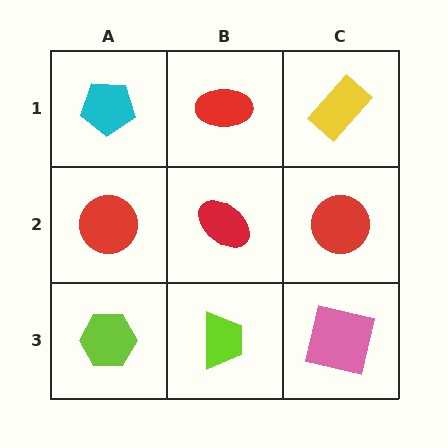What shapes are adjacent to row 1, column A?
A red circle (row 2, column A), a red ellipse (row 1, column B).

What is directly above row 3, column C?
A red circle.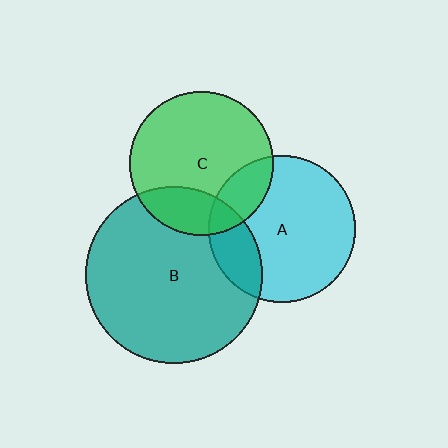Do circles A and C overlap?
Yes.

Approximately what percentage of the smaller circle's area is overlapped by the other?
Approximately 20%.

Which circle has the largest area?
Circle B (teal).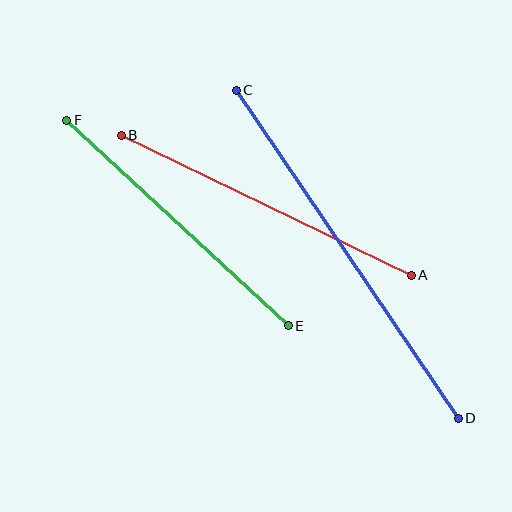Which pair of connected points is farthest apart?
Points C and D are farthest apart.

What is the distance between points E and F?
The distance is approximately 302 pixels.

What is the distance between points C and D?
The distance is approximately 396 pixels.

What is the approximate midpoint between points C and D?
The midpoint is at approximately (347, 254) pixels.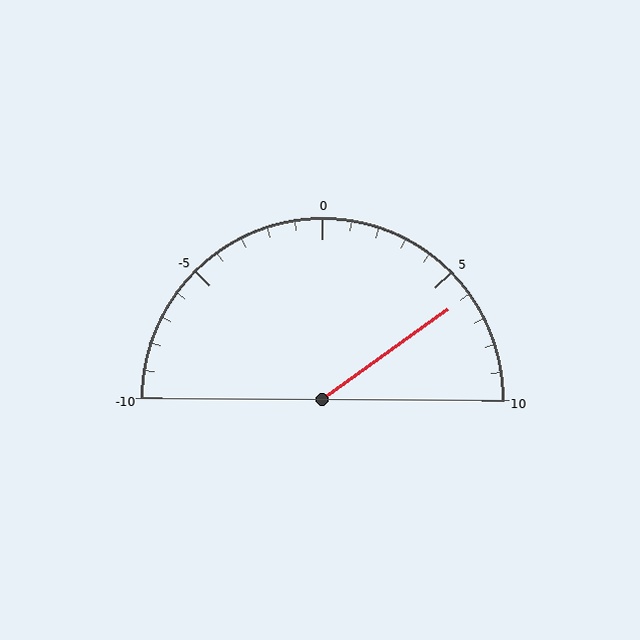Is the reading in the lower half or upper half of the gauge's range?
The reading is in the upper half of the range (-10 to 10).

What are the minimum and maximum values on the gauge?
The gauge ranges from -10 to 10.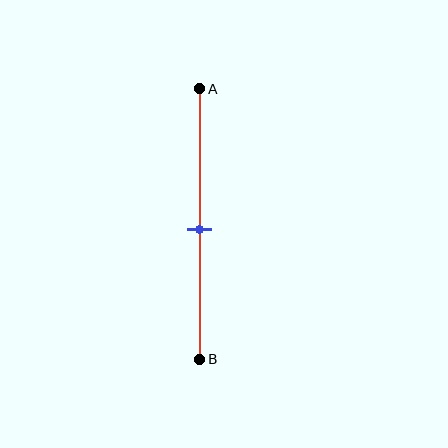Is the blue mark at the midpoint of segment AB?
Yes, the mark is approximately at the midpoint.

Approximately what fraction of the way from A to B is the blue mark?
The blue mark is approximately 50% of the way from A to B.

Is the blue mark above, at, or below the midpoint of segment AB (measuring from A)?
The blue mark is approximately at the midpoint of segment AB.